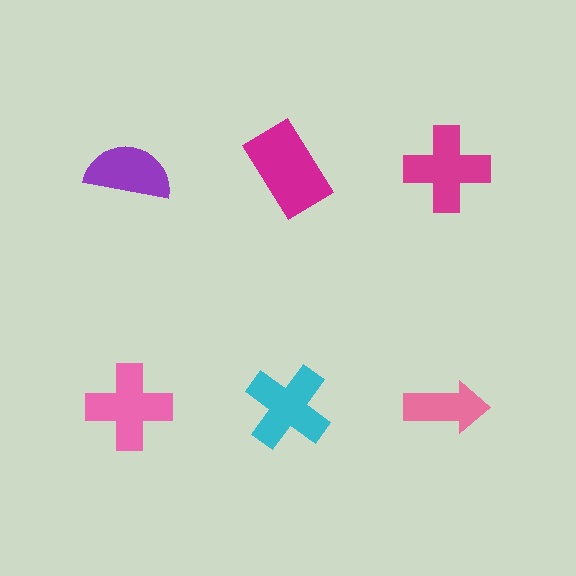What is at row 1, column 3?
A magenta cross.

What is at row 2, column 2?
A cyan cross.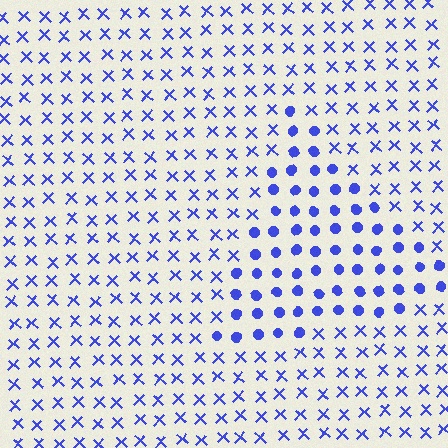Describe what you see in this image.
The image is filled with small blue elements arranged in a uniform grid. A triangle-shaped region contains circles, while the surrounding area contains X marks. The boundary is defined purely by the change in element shape.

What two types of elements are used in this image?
The image uses circles inside the triangle region and X marks outside it.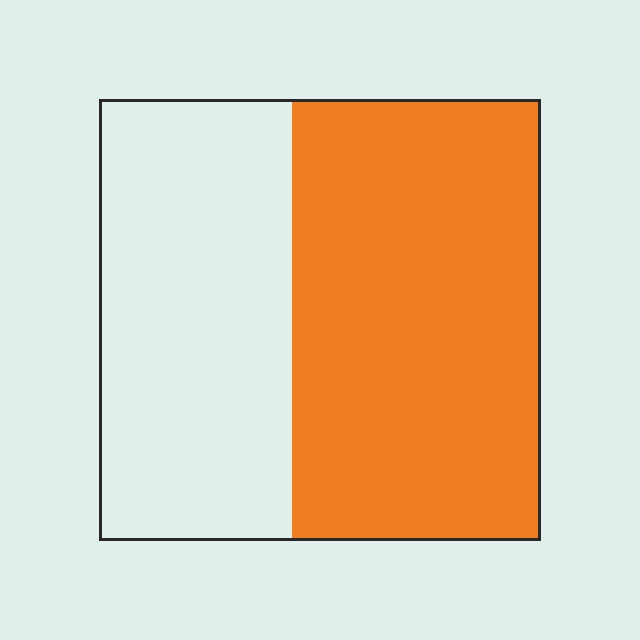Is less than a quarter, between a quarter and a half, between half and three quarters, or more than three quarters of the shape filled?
Between half and three quarters.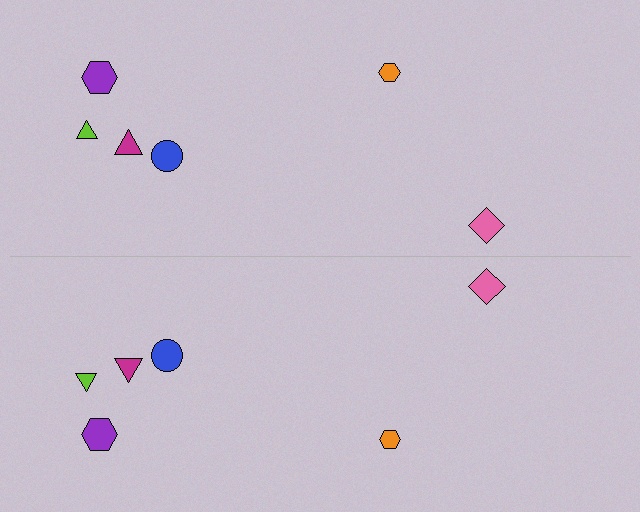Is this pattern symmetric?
Yes, this pattern has bilateral (reflection) symmetry.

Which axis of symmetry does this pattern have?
The pattern has a horizontal axis of symmetry running through the center of the image.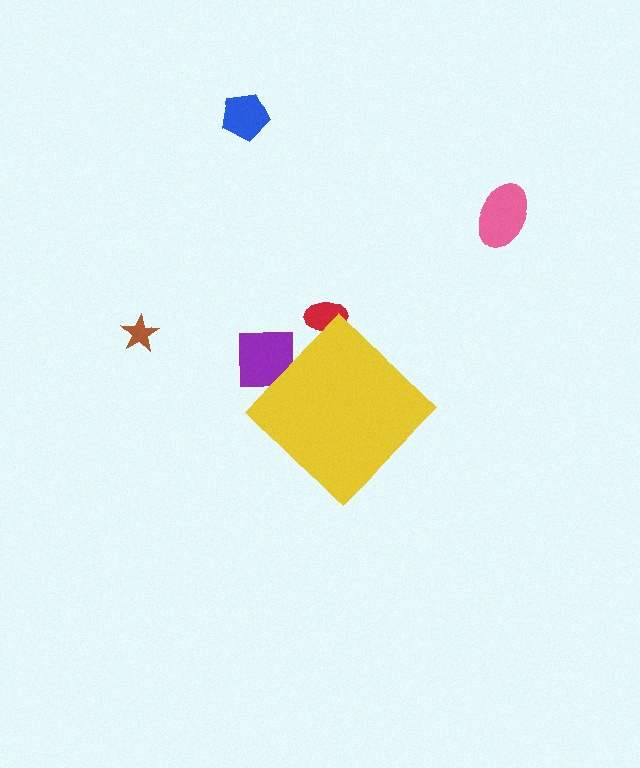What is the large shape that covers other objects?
A yellow diamond.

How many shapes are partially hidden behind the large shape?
2 shapes are partially hidden.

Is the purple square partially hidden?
Yes, the purple square is partially hidden behind the yellow diamond.